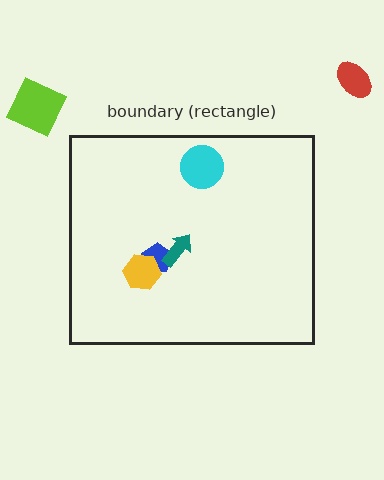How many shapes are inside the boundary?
4 inside, 2 outside.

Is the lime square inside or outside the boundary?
Outside.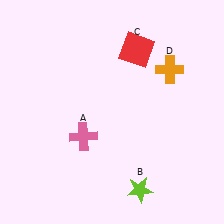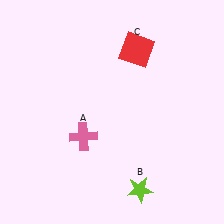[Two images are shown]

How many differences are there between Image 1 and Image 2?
There is 1 difference between the two images.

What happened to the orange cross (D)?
The orange cross (D) was removed in Image 2. It was in the top-right area of Image 1.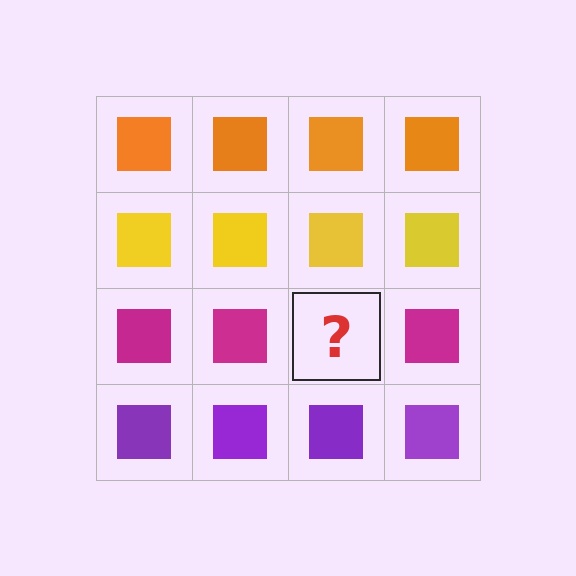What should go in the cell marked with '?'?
The missing cell should contain a magenta square.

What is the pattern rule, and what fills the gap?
The rule is that each row has a consistent color. The gap should be filled with a magenta square.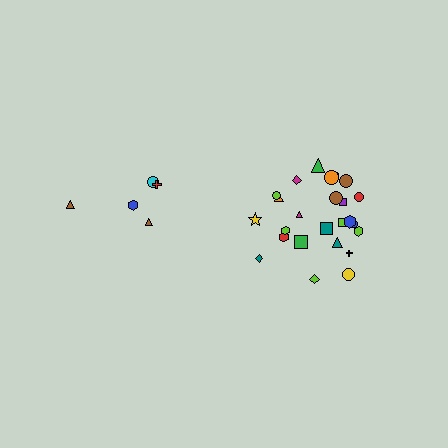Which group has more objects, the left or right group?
The right group.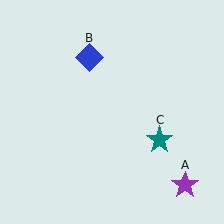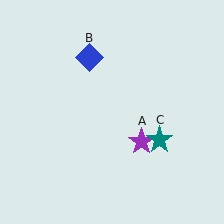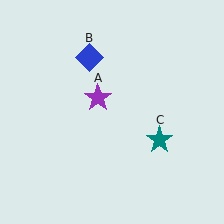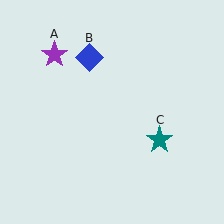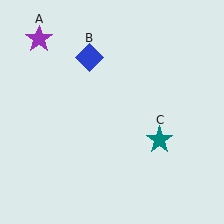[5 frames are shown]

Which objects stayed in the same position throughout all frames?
Blue diamond (object B) and teal star (object C) remained stationary.